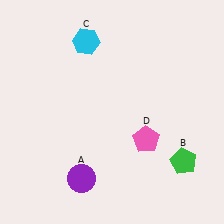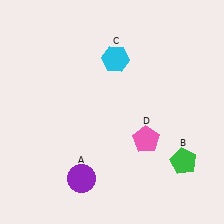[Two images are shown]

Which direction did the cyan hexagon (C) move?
The cyan hexagon (C) moved right.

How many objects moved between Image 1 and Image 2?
1 object moved between the two images.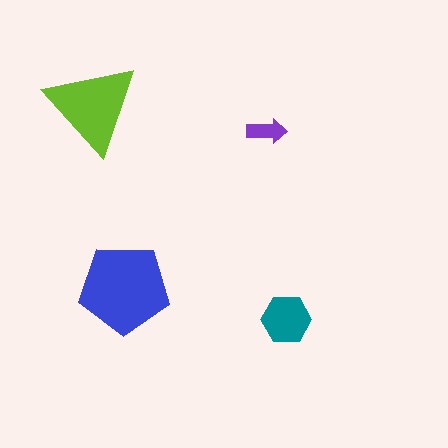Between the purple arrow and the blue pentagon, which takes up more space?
The blue pentagon.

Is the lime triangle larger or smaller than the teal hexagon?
Larger.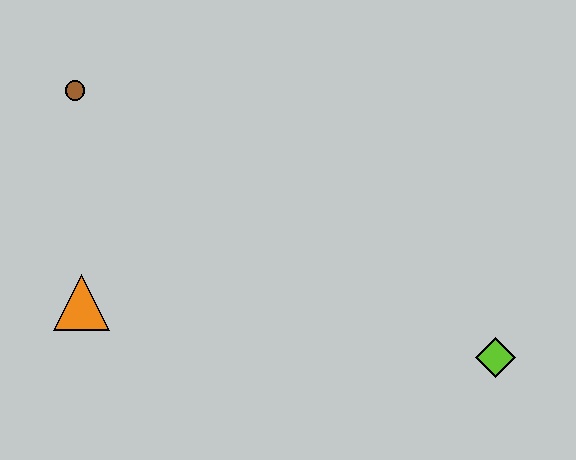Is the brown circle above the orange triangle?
Yes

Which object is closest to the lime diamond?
The orange triangle is closest to the lime diamond.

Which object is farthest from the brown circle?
The lime diamond is farthest from the brown circle.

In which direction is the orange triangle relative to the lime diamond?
The orange triangle is to the left of the lime diamond.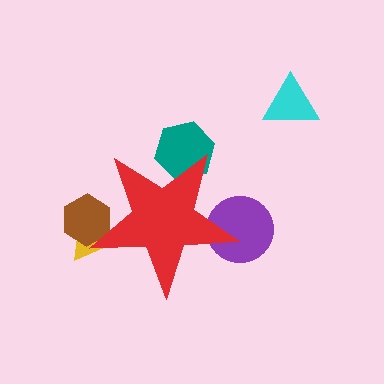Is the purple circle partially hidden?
Yes, the purple circle is partially hidden behind the red star.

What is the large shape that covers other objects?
A red star.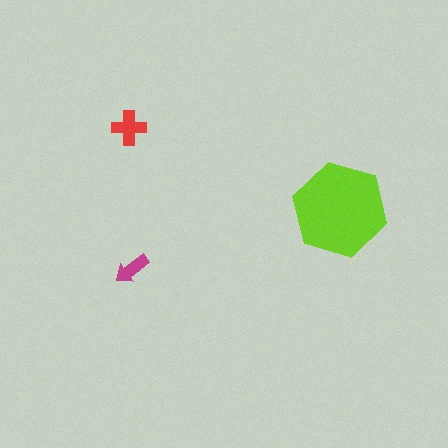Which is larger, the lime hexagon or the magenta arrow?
The lime hexagon.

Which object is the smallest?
The magenta arrow.